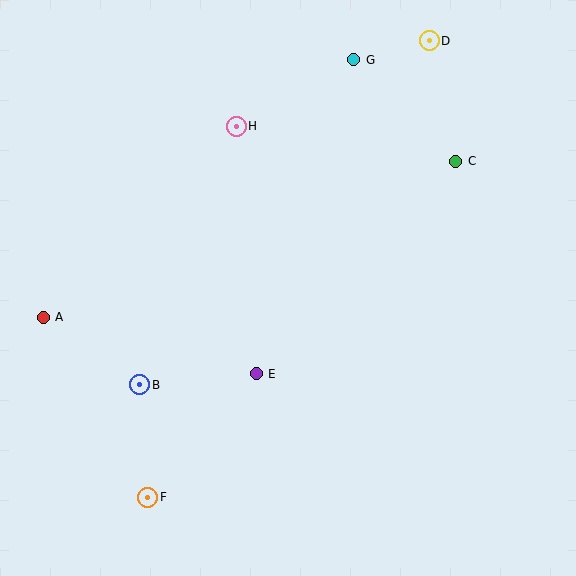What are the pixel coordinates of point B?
Point B is at (140, 385).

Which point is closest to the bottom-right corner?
Point E is closest to the bottom-right corner.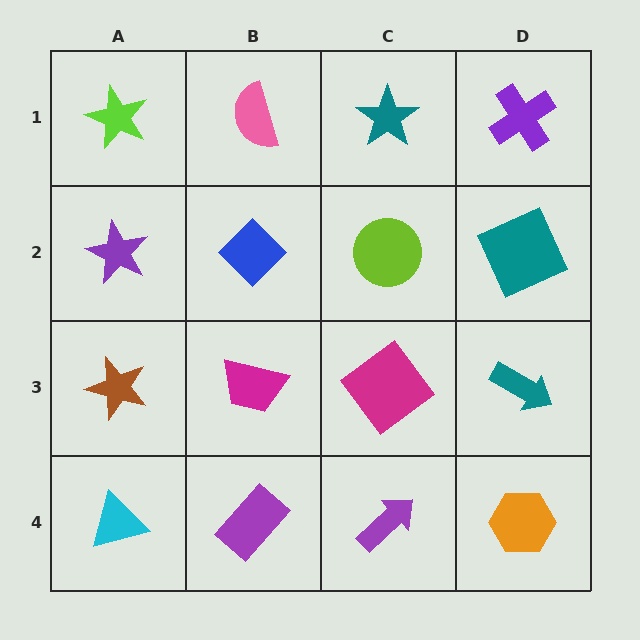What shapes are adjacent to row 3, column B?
A blue diamond (row 2, column B), a purple rectangle (row 4, column B), a brown star (row 3, column A), a magenta diamond (row 3, column C).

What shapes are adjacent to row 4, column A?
A brown star (row 3, column A), a purple rectangle (row 4, column B).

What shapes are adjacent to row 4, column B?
A magenta trapezoid (row 3, column B), a cyan triangle (row 4, column A), a purple arrow (row 4, column C).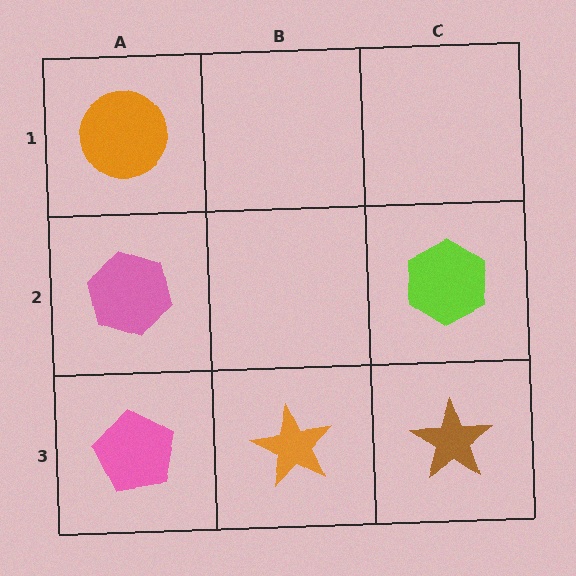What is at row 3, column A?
A pink pentagon.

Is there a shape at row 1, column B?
No, that cell is empty.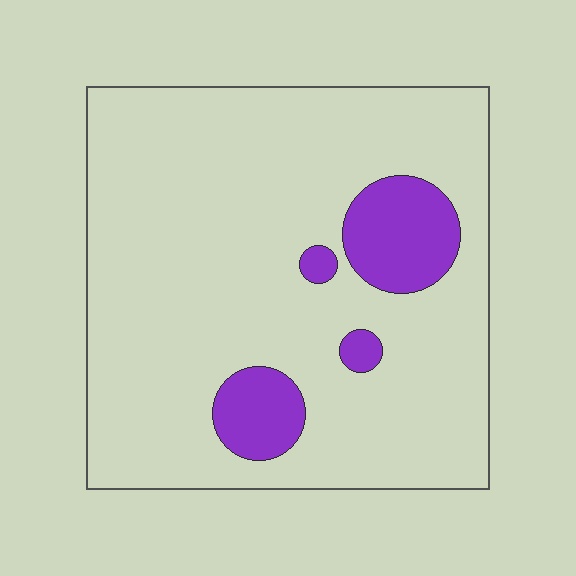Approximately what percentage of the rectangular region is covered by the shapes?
Approximately 15%.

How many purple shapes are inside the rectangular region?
4.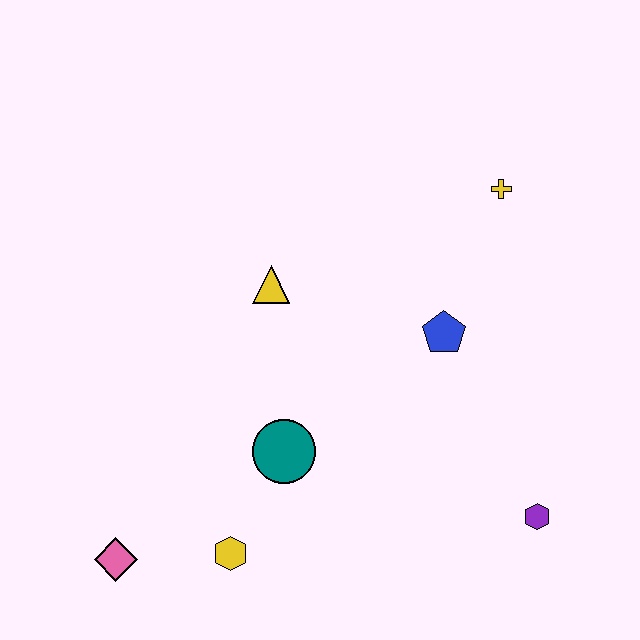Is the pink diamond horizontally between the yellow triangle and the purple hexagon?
No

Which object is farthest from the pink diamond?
The yellow cross is farthest from the pink diamond.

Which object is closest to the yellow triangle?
The teal circle is closest to the yellow triangle.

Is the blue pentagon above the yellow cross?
No